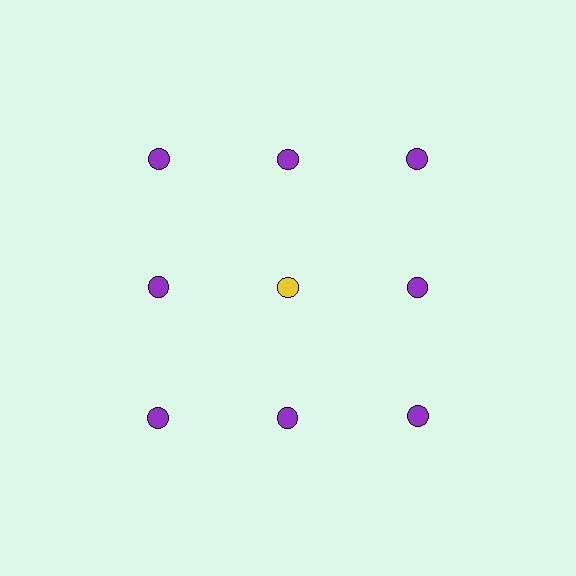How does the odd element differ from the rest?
It has a different color: yellow instead of purple.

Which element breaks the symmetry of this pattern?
The yellow circle in the second row, second from left column breaks the symmetry. All other shapes are purple circles.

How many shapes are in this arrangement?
There are 9 shapes arranged in a grid pattern.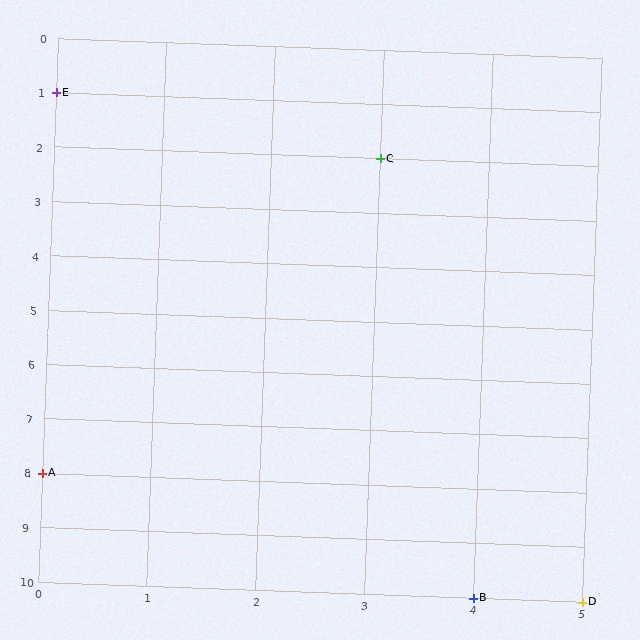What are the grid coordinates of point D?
Point D is at grid coordinates (5, 10).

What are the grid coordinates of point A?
Point A is at grid coordinates (0, 8).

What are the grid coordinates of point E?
Point E is at grid coordinates (0, 1).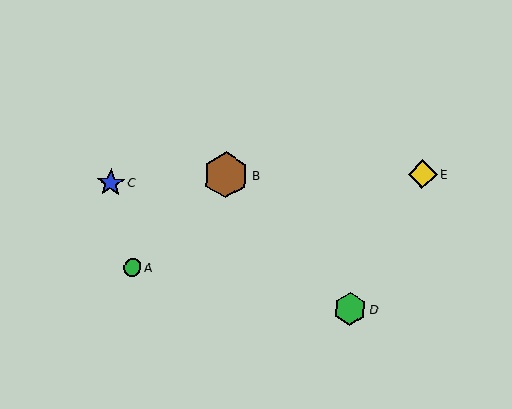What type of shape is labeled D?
Shape D is a green hexagon.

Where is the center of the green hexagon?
The center of the green hexagon is at (350, 309).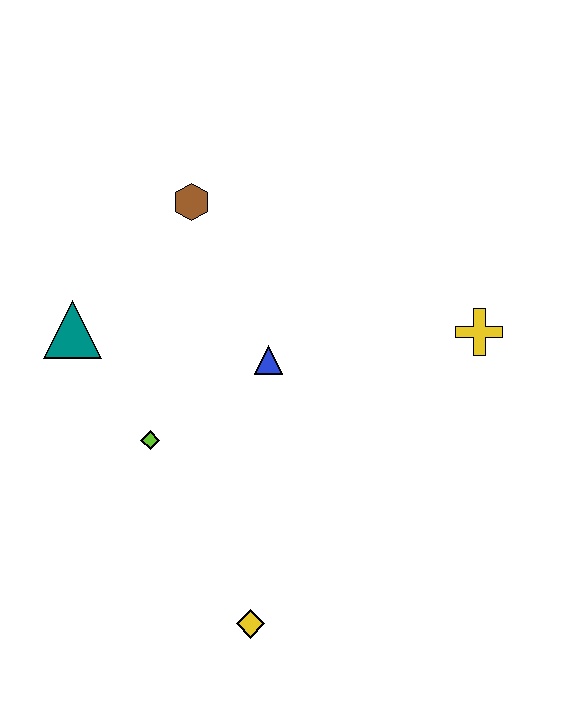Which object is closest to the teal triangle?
The lime diamond is closest to the teal triangle.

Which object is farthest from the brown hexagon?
The yellow diamond is farthest from the brown hexagon.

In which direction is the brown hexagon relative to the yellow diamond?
The brown hexagon is above the yellow diamond.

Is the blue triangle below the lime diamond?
No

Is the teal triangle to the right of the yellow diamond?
No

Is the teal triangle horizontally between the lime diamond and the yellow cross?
No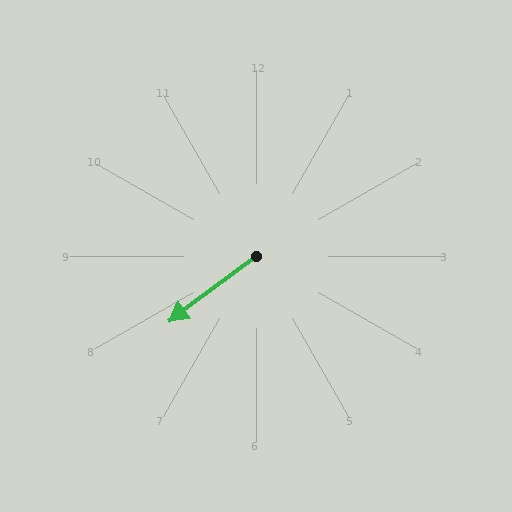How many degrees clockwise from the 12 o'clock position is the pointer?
Approximately 233 degrees.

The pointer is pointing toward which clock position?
Roughly 8 o'clock.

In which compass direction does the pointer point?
Southwest.